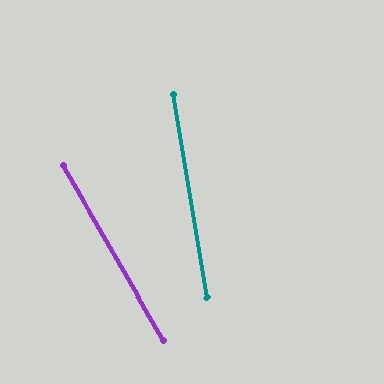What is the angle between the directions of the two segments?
Approximately 20 degrees.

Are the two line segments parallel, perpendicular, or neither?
Neither parallel nor perpendicular — they differ by about 20°.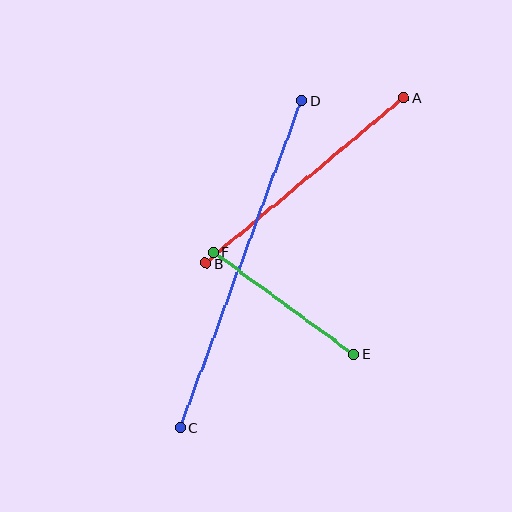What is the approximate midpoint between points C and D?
The midpoint is at approximately (241, 264) pixels.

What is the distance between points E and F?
The distance is approximately 174 pixels.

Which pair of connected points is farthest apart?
Points C and D are farthest apart.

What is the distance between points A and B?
The distance is approximately 258 pixels.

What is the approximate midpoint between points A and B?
The midpoint is at approximately (305, 180) pixels.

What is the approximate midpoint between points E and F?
The midpoint is at approximately (284, 303) pixels.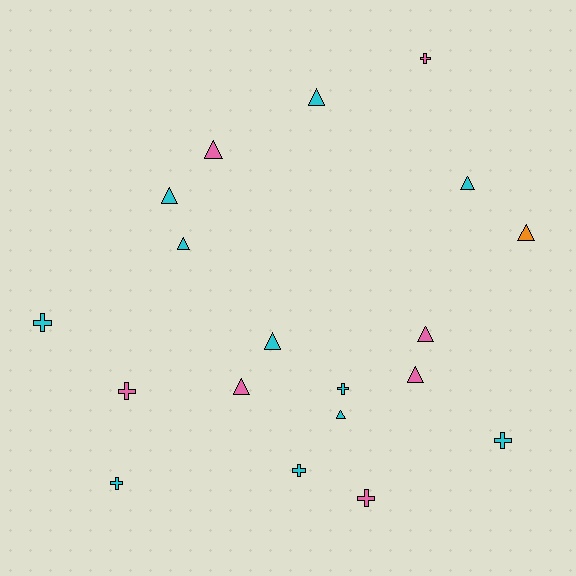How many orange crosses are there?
There are no orange crosses.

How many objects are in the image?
There are 19 objects.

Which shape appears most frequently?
Triangle, with 11 objects.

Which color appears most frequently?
Cyan, with 11 objects.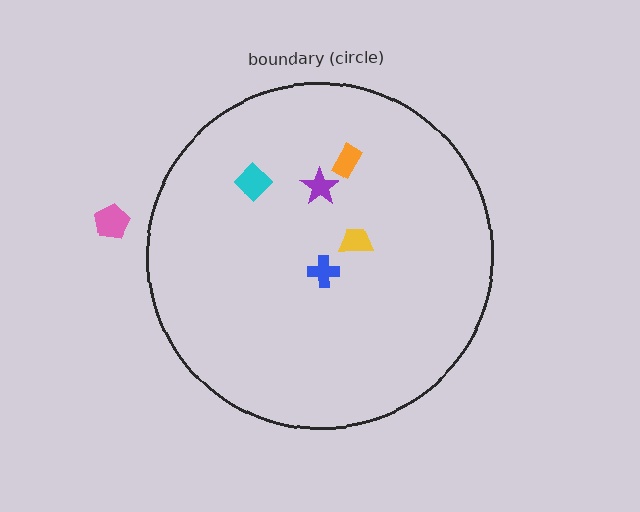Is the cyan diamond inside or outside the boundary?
Inside.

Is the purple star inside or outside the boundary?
Inside.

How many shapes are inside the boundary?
5 inside, 1 outside.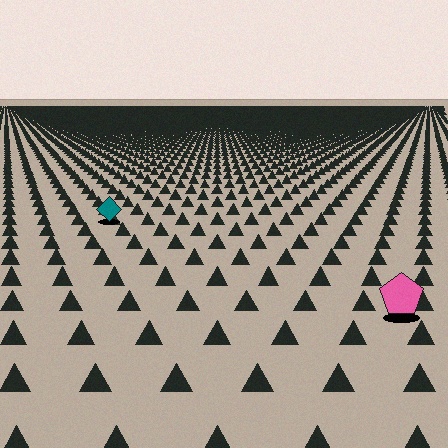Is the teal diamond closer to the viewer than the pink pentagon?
No. The pink pentagon is closer — you can tell from the texture gradient: the ground texture is coarser near it.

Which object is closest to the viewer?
The pink pentagon is closest. The texture marks near it are larger and more spread out.